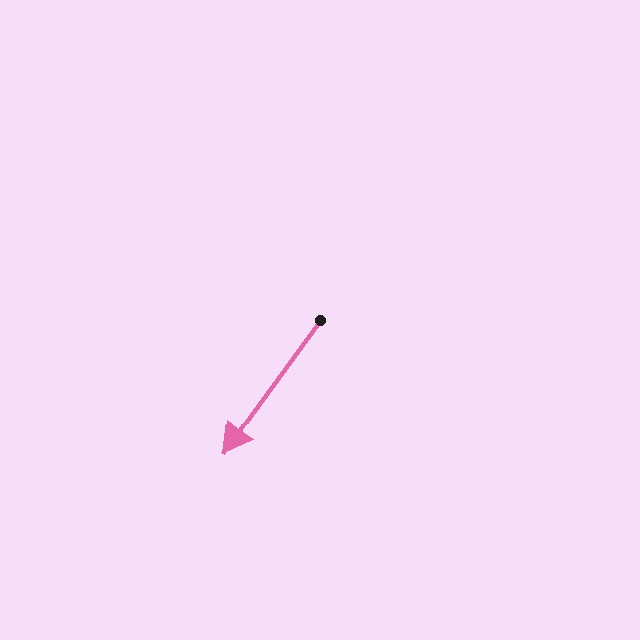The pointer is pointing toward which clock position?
Roughly 7 o'clock.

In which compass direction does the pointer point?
Southwest.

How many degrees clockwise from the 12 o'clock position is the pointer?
Approximately 216 degrees.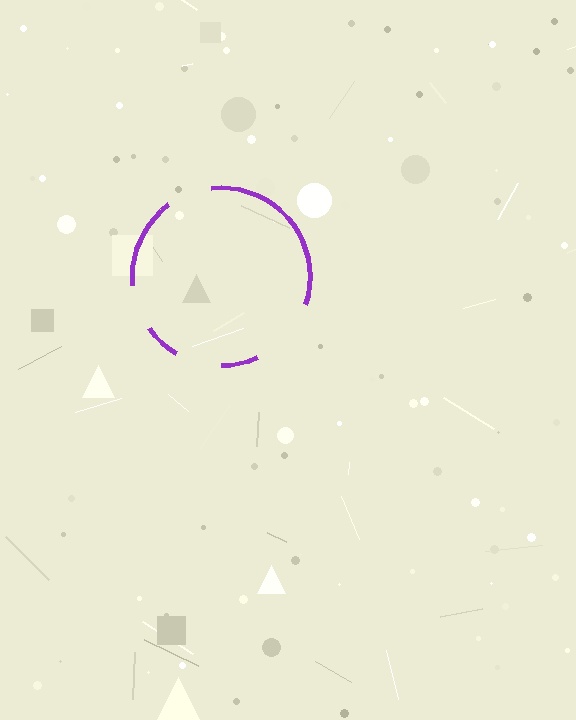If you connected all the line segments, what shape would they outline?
They would outline a circle.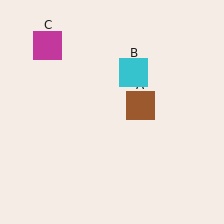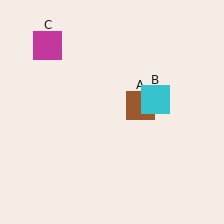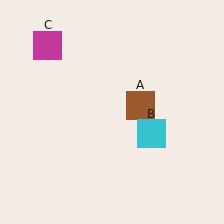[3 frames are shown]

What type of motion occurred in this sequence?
The cyan square (object B) rotated clockwise around the center of the scene.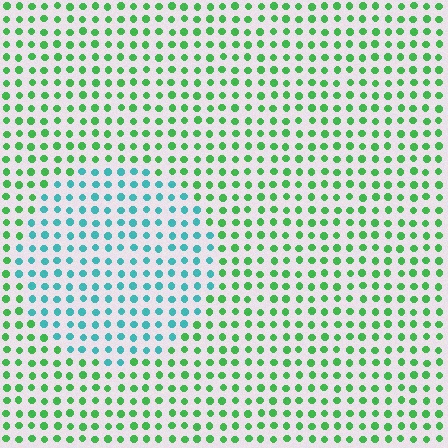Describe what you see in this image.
The image is filled with small green elements in a uniform arrangement. A circle-shaped region is visible where the elements are tinted to a slightly different hue, forming a subtle color boundary.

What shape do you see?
I see a circle.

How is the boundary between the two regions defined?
The boundary is defined purely by a slight shift in hue (about 52 degrees). Spacing, size, and orientation are identical on both sides.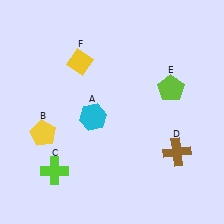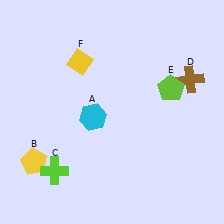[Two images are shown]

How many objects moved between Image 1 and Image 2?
2 objects moved between the two images.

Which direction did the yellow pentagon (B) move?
The yellow pentagon (B) moved down.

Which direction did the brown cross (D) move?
The brown cross (D) moved up.